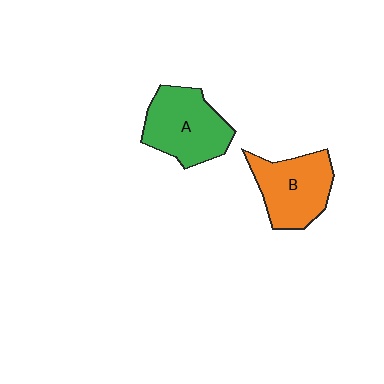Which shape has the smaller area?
Shape B (orange).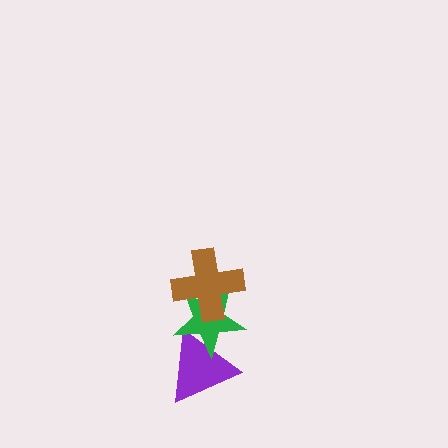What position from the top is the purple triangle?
The purple triangle is 3rd from the top.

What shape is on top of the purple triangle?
The green star is on top of the purple triangle.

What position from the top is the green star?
The green star is 2nd from the top.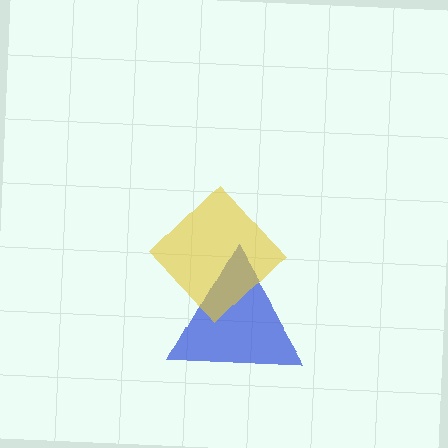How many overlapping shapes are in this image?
There are 2 overlapping shapes in the image.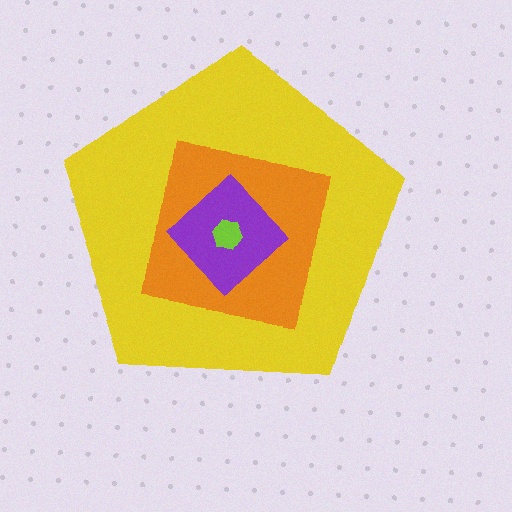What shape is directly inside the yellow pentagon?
The orange square.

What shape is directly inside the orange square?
The purple diamond.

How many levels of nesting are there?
4.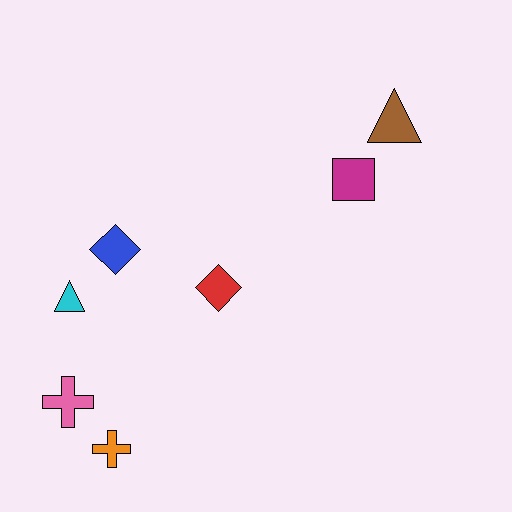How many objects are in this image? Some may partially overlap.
There are 7 objects.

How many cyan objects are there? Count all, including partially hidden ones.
There is 1 cyan object.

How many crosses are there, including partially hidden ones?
There are 2 crosses.